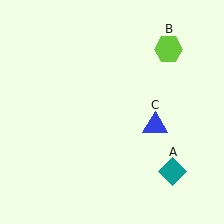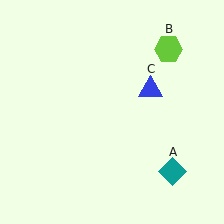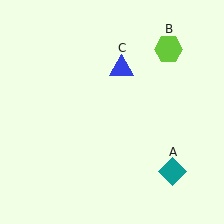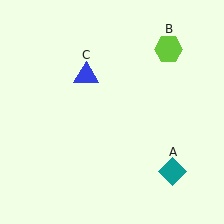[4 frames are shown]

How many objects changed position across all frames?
1 object changed position: blue triangle (object C).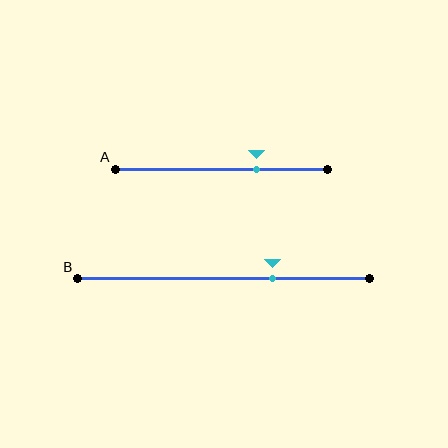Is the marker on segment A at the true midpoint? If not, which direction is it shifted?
No, the marker on segment A is shifted to the right by about 17% of the segment length.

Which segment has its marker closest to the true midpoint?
Segment A has its marker closest to the true midpoint.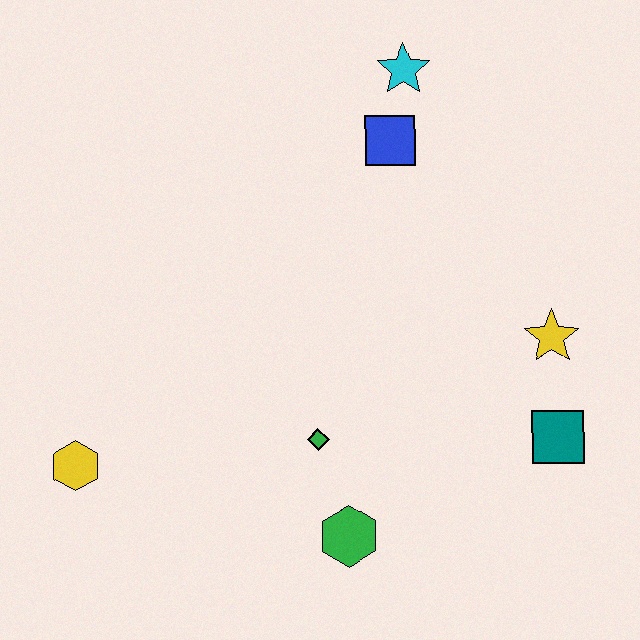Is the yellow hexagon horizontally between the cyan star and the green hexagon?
No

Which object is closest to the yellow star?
The teal square is closest to the yellow star.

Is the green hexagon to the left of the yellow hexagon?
No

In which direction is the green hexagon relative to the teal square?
The green hexagon is to the left of the teal square.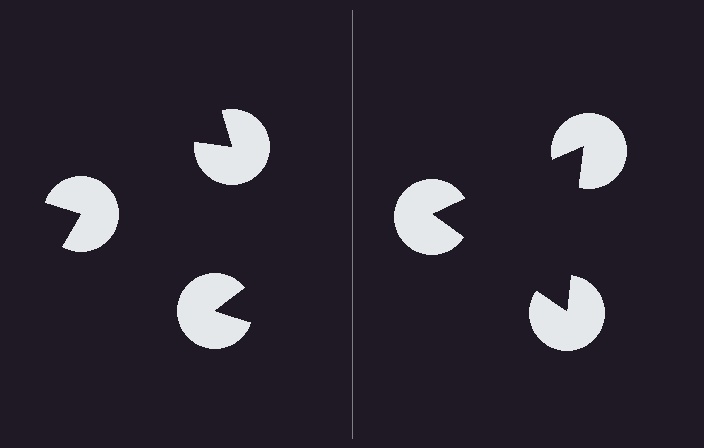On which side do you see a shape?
An illusory triangle appears on the right side. On the left side the wedge cuts are rotated, so no coherent shape forms.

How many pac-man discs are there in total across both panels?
6 — 3 on each side.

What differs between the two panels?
The pac-man discs are positioned identically on both sides; only the wedge orientations differ. On the right they align to a triangle; on the left they are misaligned.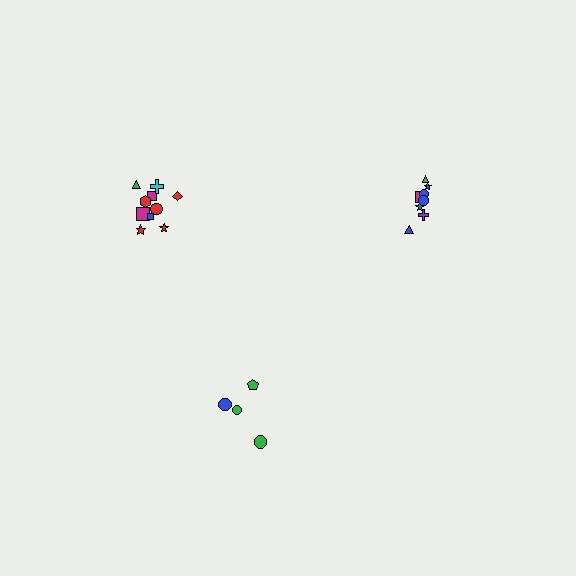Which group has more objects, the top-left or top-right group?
The top-left group.